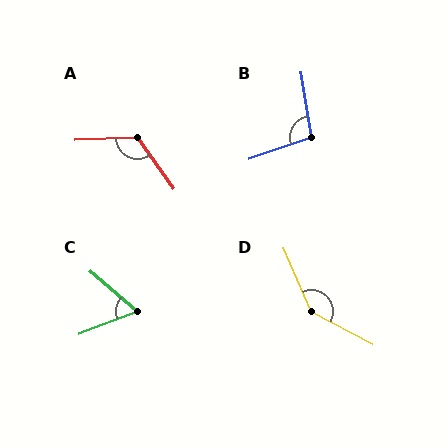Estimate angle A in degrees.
Approximately 123 degrees.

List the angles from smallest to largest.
C (62°), B (100°), A (123°), D (141°).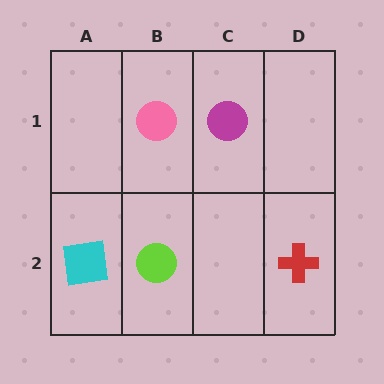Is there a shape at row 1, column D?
No, that cell is empty.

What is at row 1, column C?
A magenta circle.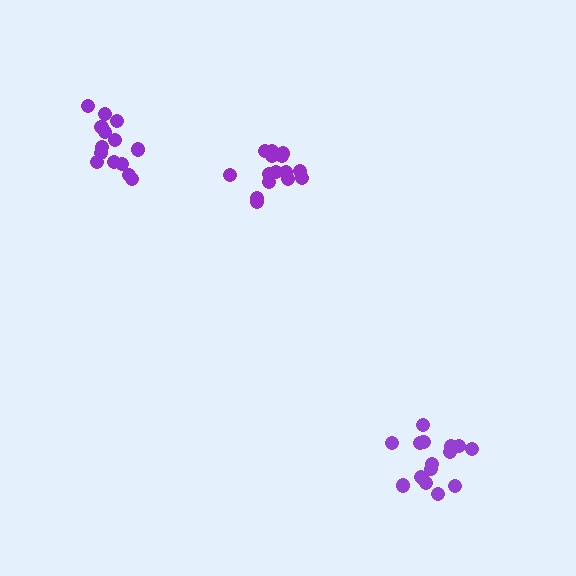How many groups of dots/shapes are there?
There are 3 groups.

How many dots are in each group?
Group 1: 16 dots, Group 2: 15 dots, Group 3: 14 dots (45 total).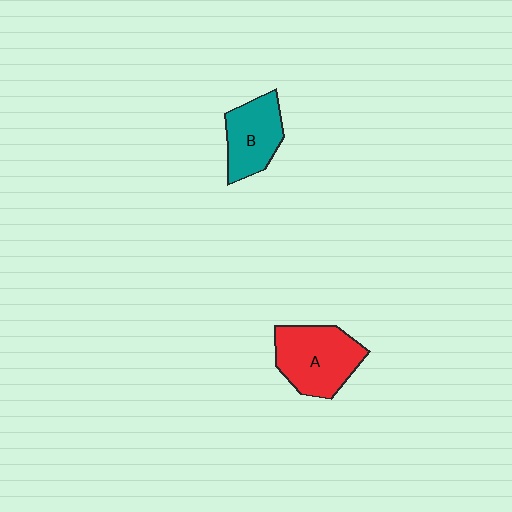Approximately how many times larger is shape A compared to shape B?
Approximately 1.3 times.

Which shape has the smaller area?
Shape B (teal).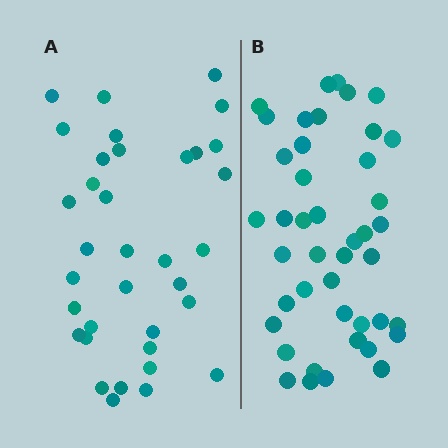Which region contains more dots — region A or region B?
Region B (the right region) has more dots.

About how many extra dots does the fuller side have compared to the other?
Region B has roughly 8 or so more dots than region A.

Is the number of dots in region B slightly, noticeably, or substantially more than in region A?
Region B has only slightly more — the two regions are fairly close. The ratio is roughly 1.2 to 1.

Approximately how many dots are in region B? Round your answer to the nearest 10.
About 40 dots. (The exact count is 43, which rounds to 40.)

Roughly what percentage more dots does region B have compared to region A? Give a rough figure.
About 25% more.